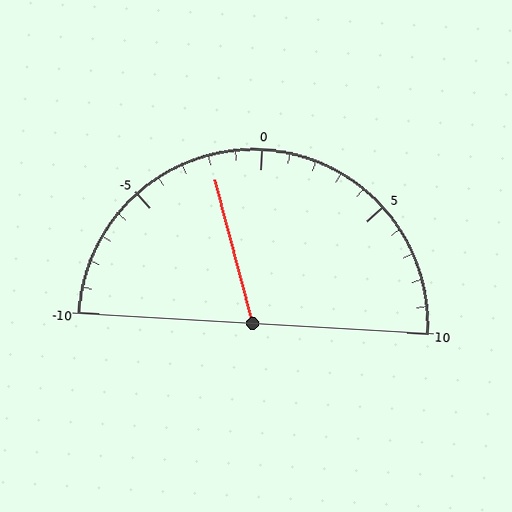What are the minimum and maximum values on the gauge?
The gauge ranges from -10 to 10.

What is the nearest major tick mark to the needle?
The nearest major tick mark is 0.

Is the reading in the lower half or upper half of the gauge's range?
The reading is in the lower half of the range (-10 to 10).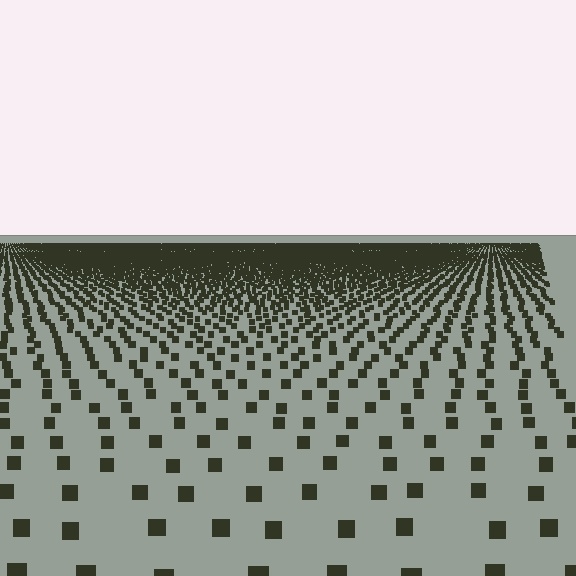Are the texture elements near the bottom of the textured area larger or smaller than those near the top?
Larger. Near the bottom, elements are closer to the viewer and appear at a bigger on-screen size.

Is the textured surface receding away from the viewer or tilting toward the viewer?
The surface is receding away from the viewer. Texture elements get smaller and denser toward the top.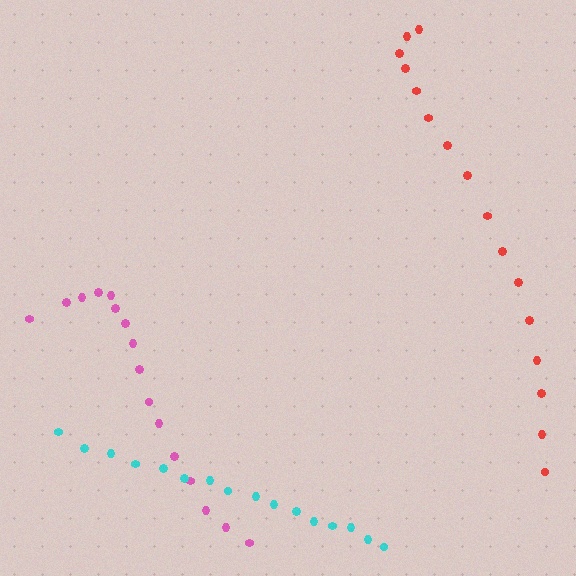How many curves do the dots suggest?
There are 3 distinct paths.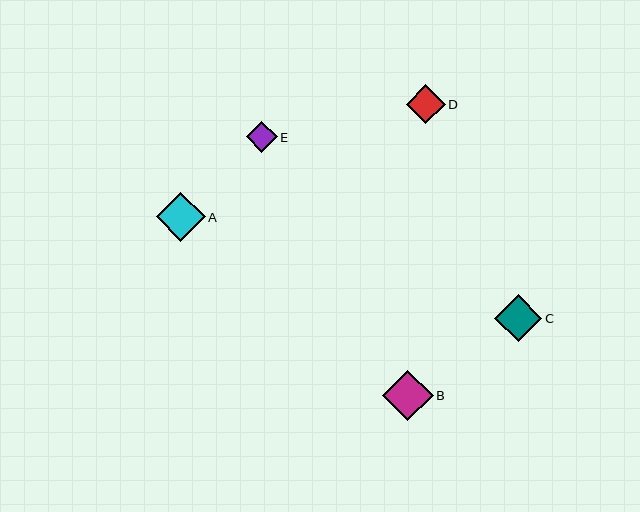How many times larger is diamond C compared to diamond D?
Diamond C is approximately 1.2 times the size of diamond D.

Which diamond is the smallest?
Diamond E is the smallest with a size of approximately 31 pixels.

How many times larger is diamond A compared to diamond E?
Diamond A is approximately 1.6 times the size of diamond E.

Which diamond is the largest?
Diamond B is the largest with a size of approximately 50 pixels.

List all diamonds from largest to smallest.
From largest to smallest: B, A, C, D, E.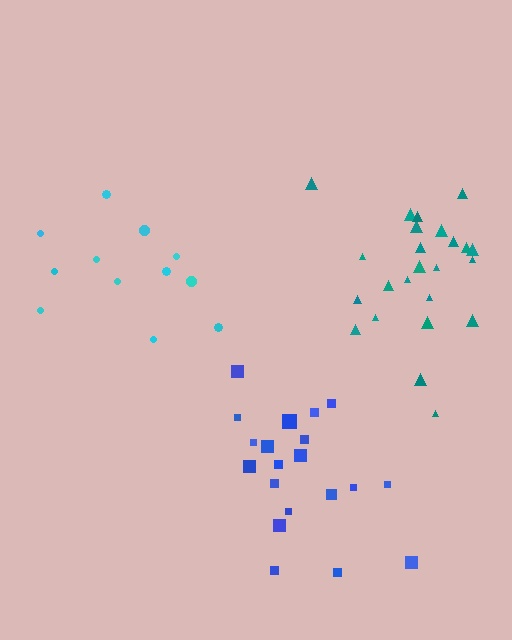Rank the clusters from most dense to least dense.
teal, blue, cyan.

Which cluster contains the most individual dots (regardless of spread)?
Teal (24).